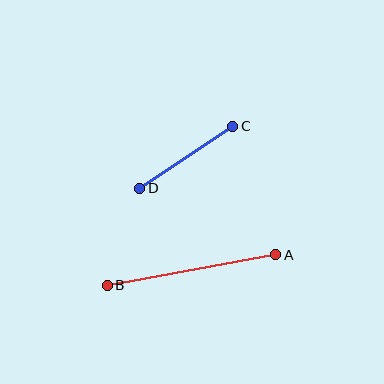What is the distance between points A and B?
The distance is approximately 171 pixels.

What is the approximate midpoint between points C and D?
The midpoint is at approximately (186, 157) pixels.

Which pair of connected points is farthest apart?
Points A and B are farthest apart.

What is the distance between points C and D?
The distance is approximately 112 pixels.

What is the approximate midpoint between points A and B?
The midpoint is at approximately (192, 270) pixels.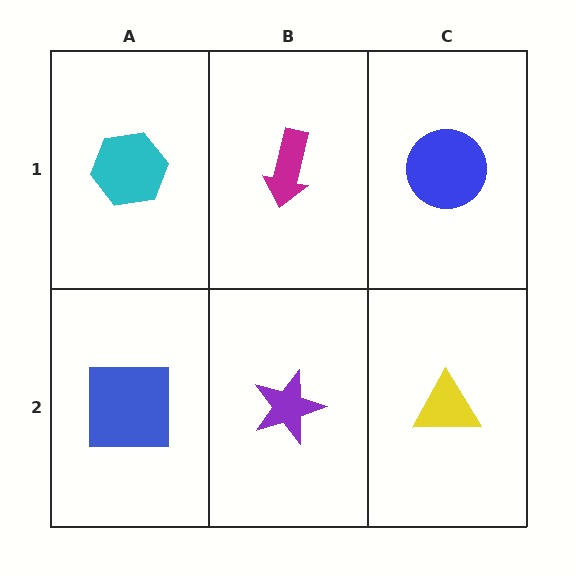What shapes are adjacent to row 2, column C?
A blue circle (row 1, column C), a purple star (row 2, column B).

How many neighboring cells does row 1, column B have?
3.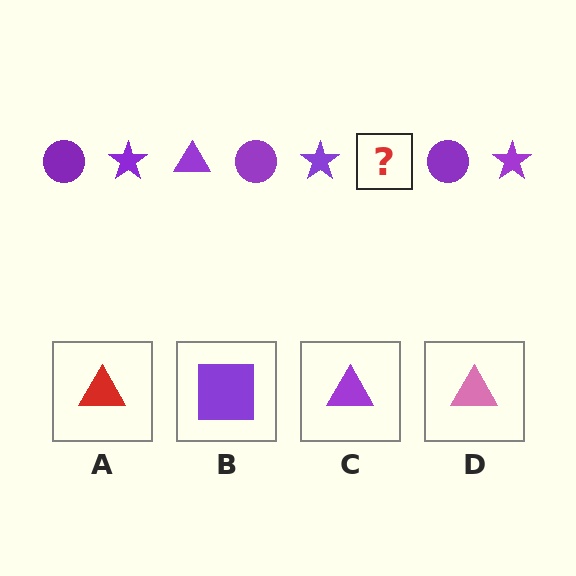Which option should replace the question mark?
Option C.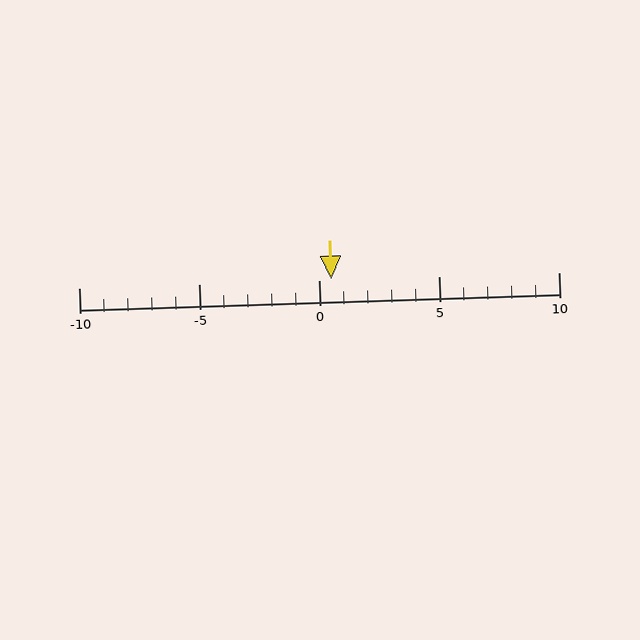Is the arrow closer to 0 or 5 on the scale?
The arrow is closer to 0.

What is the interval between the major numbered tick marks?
The major tick marks are spaced 5 units apart.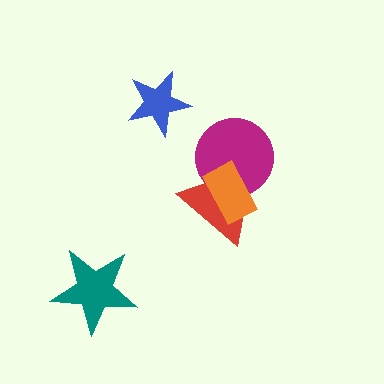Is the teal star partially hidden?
No, no other shape covers it.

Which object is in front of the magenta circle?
The orange rectangle is in front of the magenta circle.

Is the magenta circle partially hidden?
Yes, it is partially covered by another shape.